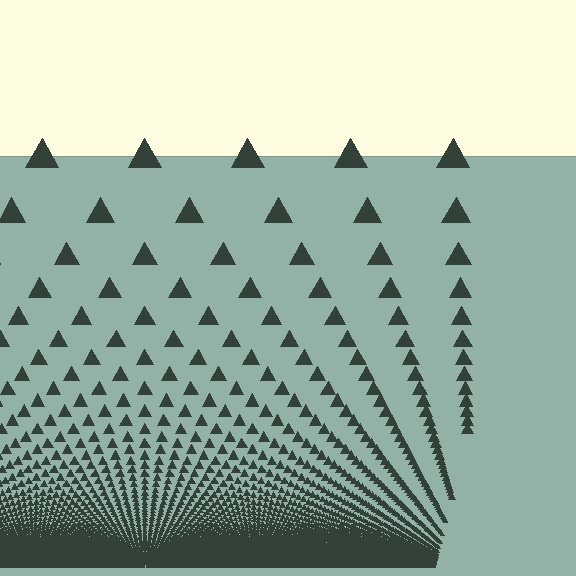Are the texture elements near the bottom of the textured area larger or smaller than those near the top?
Smaller. The gradient is inverted — elements near the bottom are smaller and denser.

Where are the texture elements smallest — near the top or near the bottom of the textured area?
Near the bottom.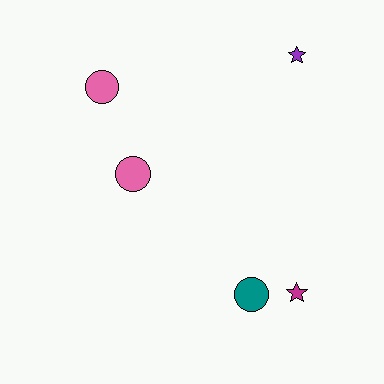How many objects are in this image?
There are 5 objects.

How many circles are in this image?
There are 3 circles.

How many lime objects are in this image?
There are no lime objects.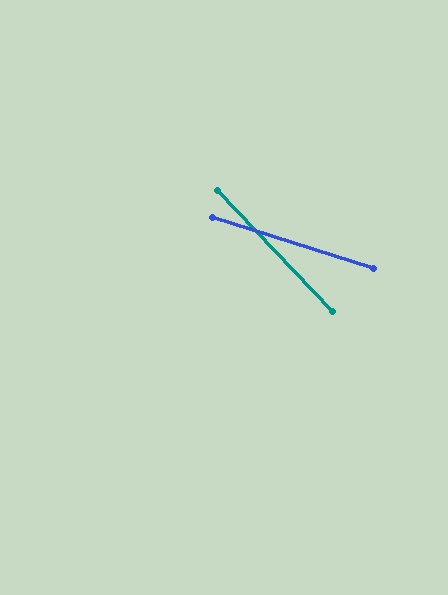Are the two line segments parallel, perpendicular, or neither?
Neither parallel nor perpendicular — they differ by about 29°.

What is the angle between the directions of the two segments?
Approximately 29 degrees.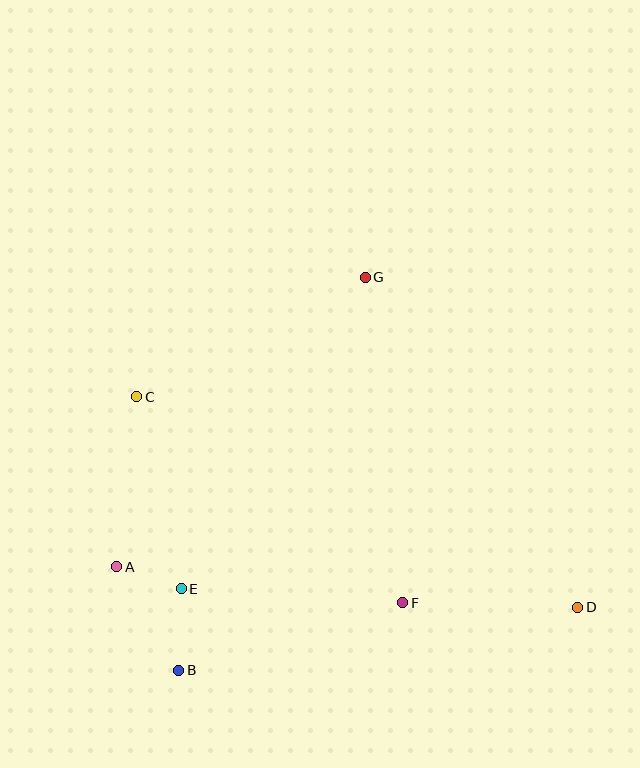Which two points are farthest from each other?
Points C and D are farthest from each other.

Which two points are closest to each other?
Points A and E are closest to each other.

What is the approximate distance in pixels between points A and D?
The distance between A and D is approximately 463 pixels.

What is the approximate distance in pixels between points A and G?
The distance between A and G is approximately 382 pixels.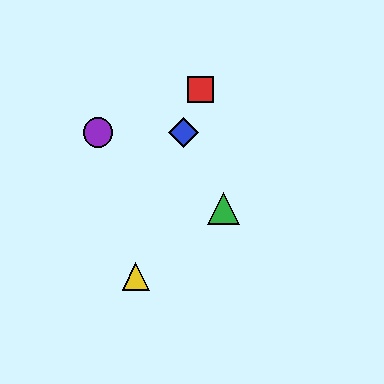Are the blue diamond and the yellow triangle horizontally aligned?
No, the blue diamond is at y≈133 and the yellow triangle is at y≈277.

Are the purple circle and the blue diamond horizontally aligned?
Yes, both are at y≈133.